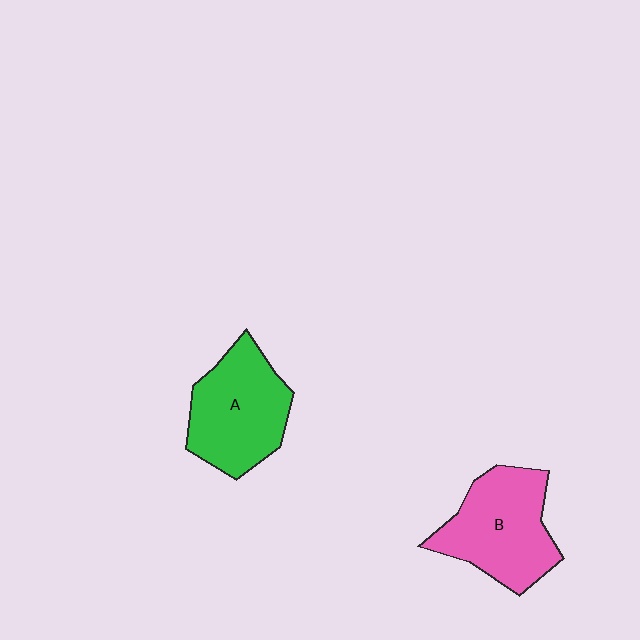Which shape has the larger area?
Shape B (pink).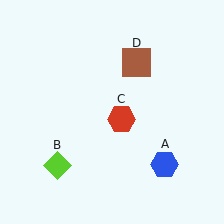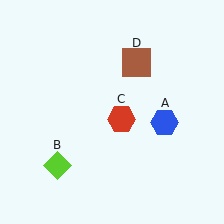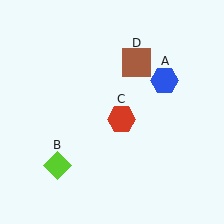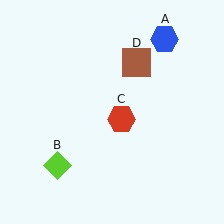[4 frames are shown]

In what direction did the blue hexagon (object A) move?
The blue hexagon (object A) moved up.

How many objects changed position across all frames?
1 object changed position: blue hexagon (object A).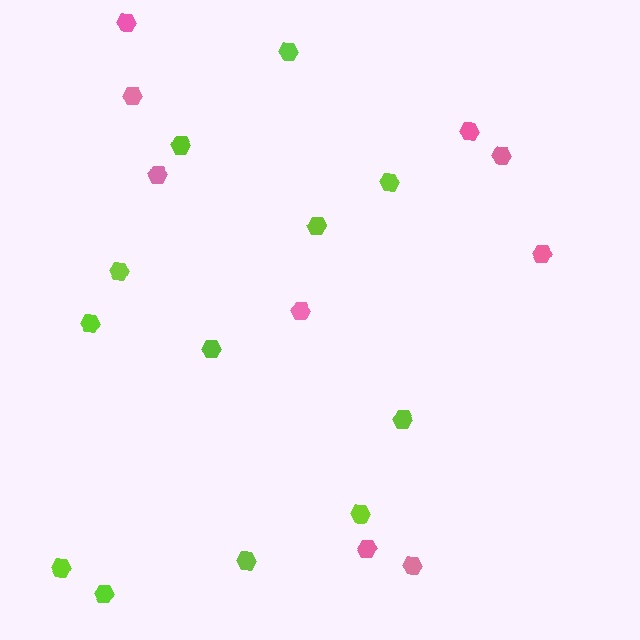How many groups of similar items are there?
There are 2 groups: one group of lime hexagons (12) and one group of pink hexagons (9).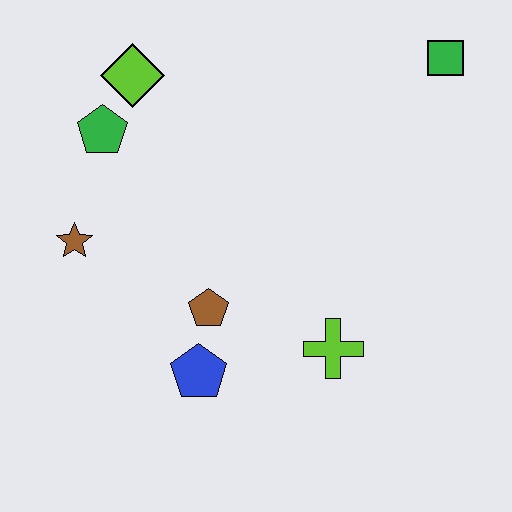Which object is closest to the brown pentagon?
The blue pentagon is closest to the brown pentagon.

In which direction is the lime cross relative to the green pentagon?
The lime cross is to the right of the green pentagon.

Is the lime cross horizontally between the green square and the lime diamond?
Yes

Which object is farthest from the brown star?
The green square is farthest from the brown star.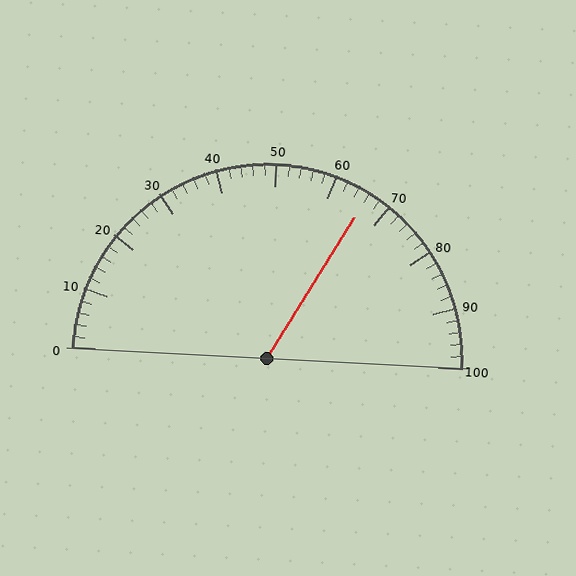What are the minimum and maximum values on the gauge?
The gauge ranges from 0 to 100.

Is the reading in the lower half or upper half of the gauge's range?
The reading is in the upper half of the range (0 to 100).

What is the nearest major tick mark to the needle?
The nearest major tick mark is 70.